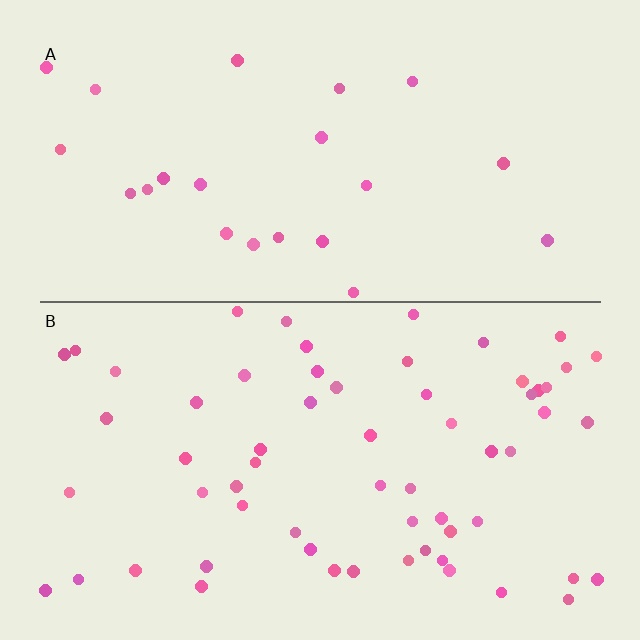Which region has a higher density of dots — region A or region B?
B (the bottom).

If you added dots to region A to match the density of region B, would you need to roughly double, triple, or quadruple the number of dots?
Approximately triple.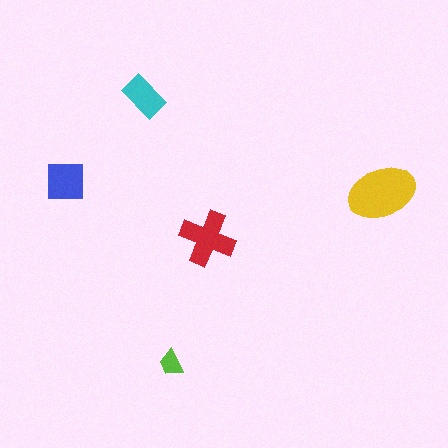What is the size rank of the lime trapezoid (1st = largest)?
5th.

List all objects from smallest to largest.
The lime trapezoid, the cyan rectangle, the blue square, the red cross, the yellow ellipse.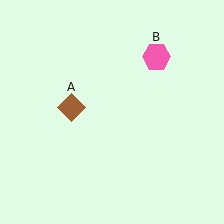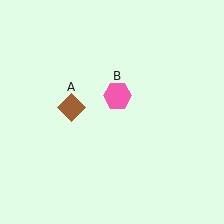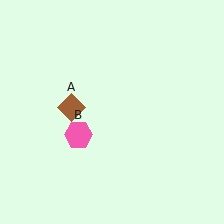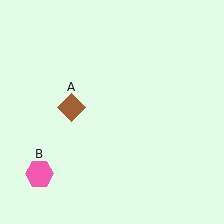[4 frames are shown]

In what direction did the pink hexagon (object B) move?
The pink hexagon (object B) moved down and to the left.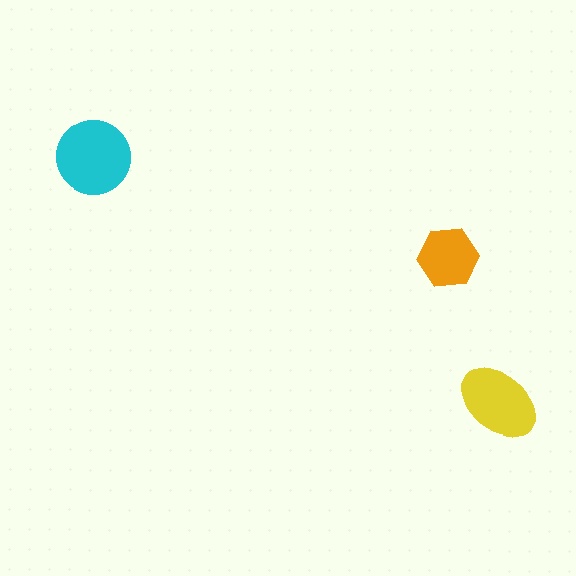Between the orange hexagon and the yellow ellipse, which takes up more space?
The yellow ellipse.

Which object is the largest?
The cyan circle.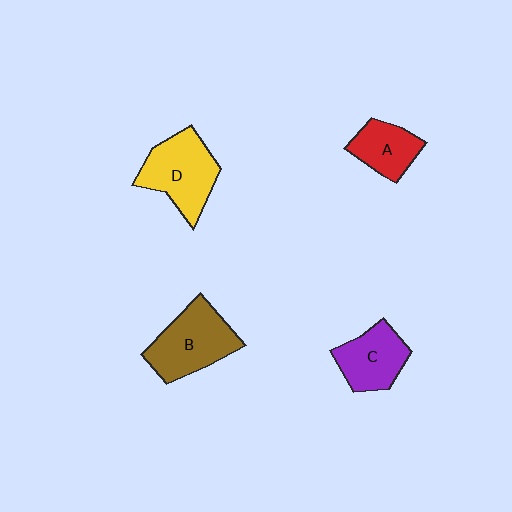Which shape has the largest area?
Shape B (brown).